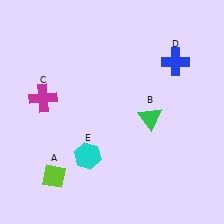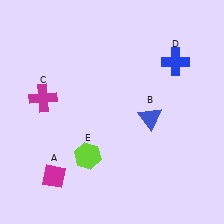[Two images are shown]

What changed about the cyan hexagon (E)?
In Image 1, E is cyan. In Image 2, it changed to lime.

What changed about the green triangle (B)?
In Image 1, B is green. In Image 2, it changed to blue.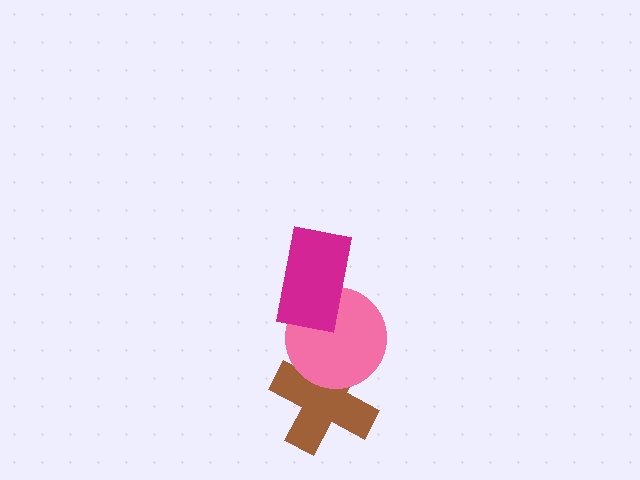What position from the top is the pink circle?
The pink circle is 2nd from the top.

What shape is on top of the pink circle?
The magenta rectangle is on top of the pink circle.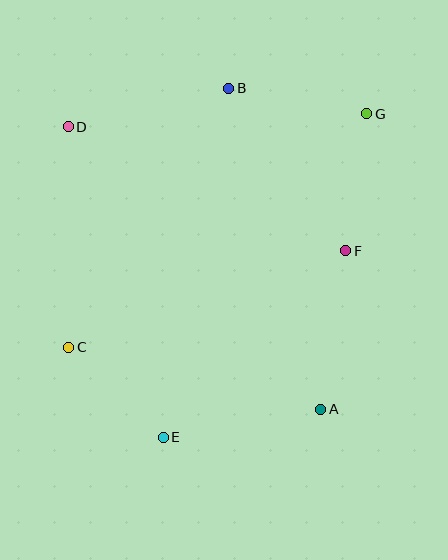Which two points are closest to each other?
Points C and E are closest to each other.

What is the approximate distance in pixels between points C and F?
The distance between C and F is approximately 293 pixels.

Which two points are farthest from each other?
Points E and G are farthest from each other.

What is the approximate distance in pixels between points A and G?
The distance between A and G is approximately 299 pixels.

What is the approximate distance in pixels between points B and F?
The distance between B and F is approximately 200 pixels.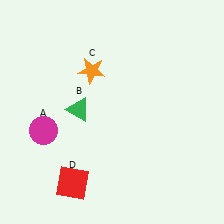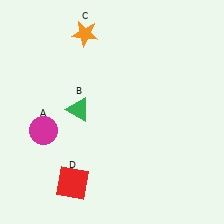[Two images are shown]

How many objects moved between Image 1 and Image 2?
1 object moved between the two images.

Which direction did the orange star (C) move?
The orange star (C) moved up.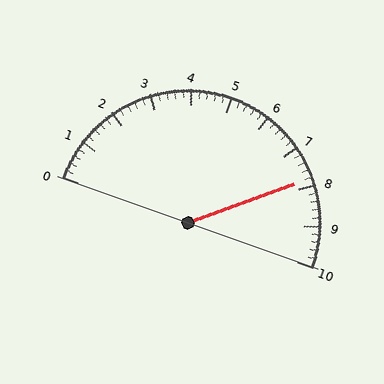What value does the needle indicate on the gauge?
The needle indicates approximately 7.8.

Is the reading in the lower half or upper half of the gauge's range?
The reading is in the upper half of the range (0 to 10).